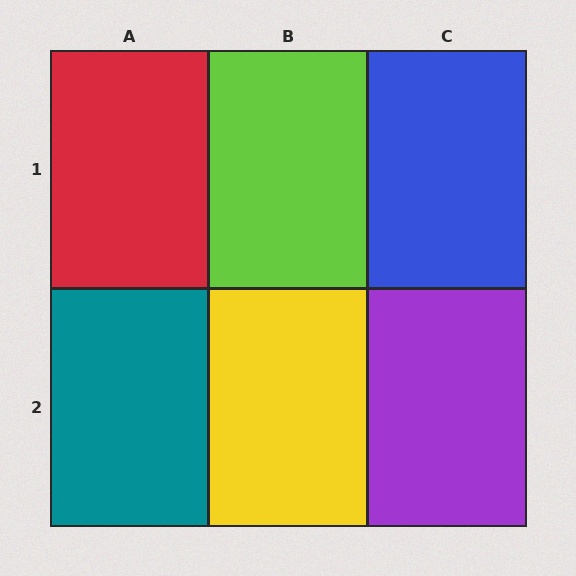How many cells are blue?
1 cell is blue.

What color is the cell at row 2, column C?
Purple.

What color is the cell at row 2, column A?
Teal.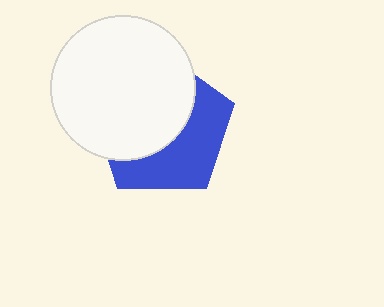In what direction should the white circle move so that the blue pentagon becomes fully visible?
The white circle should move toward the upper-left. That is the shortest direction to clear the overlap and leave the blue pentagon fully visible.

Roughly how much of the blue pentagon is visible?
A small part of it is visible (roughly 45%).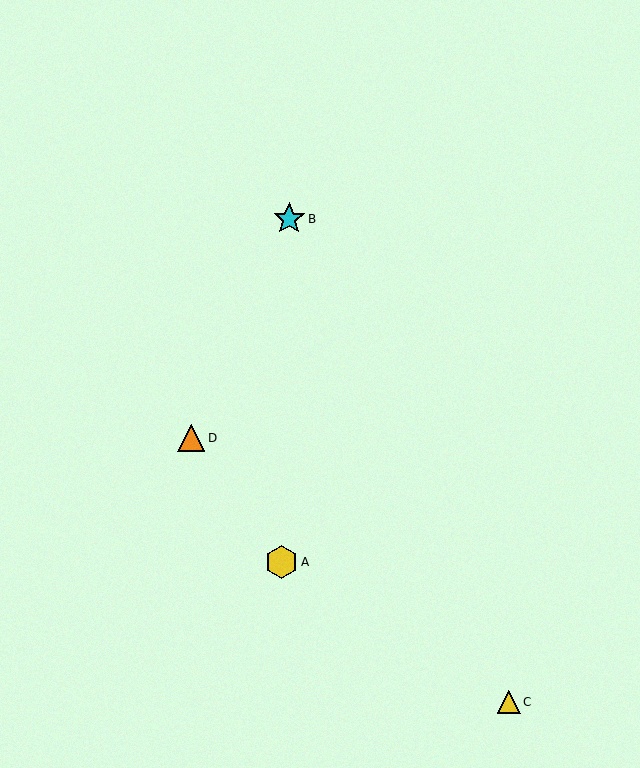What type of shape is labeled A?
Shape A is a yellow hexagon.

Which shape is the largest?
The yellow hexagon (labeled A) is the largest.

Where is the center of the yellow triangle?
The center of the yellow triangle is at (509, 702).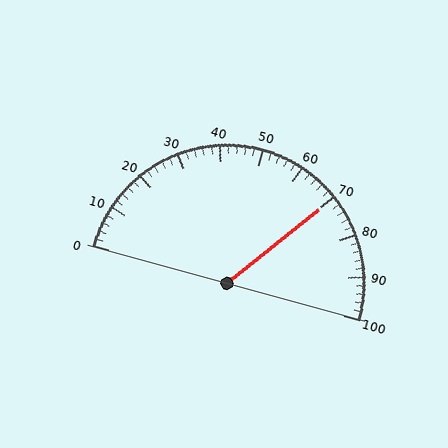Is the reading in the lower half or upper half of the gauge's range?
The reading is in the upper half of the range (0 to 100).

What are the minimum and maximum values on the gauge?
The gauge ranges from 0 to 100.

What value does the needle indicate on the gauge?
The needle indicates approximately 70.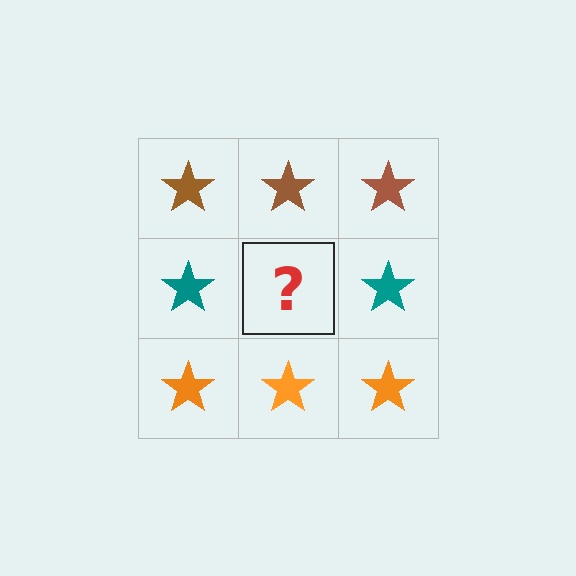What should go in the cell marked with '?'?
The missing cell should contain a teal star.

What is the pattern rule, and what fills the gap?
The rule is that each row has a consistent color. The gap should be filled with a teal star.